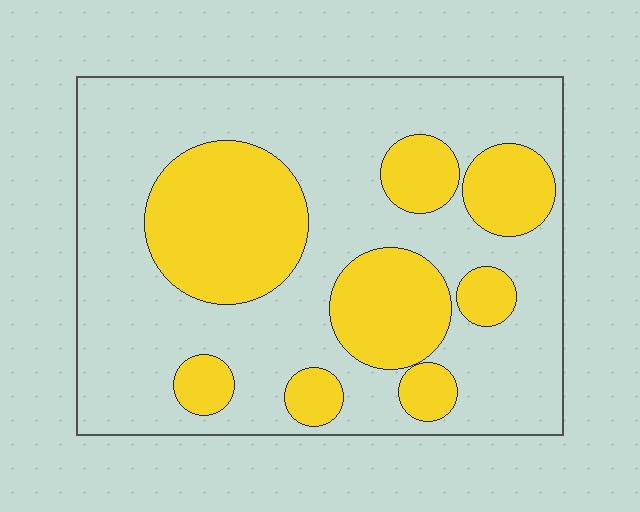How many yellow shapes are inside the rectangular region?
8.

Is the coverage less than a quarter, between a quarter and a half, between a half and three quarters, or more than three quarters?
Between a quarter and a half.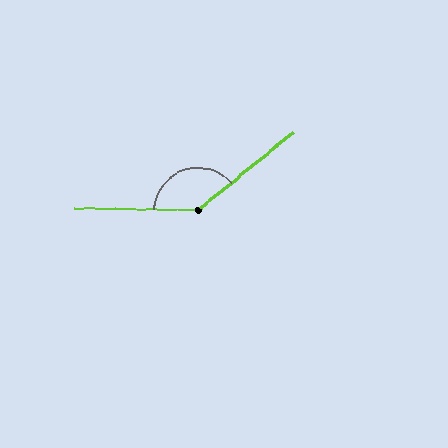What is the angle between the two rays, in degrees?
Approximately 139 degrees.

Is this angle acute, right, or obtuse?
It is obtuse.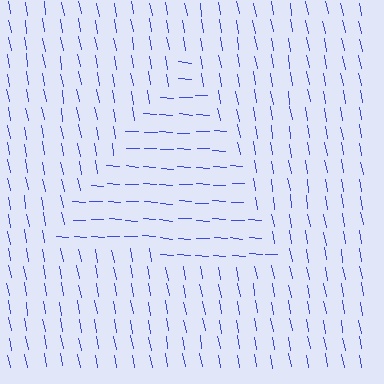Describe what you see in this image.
The image is filled with small blue line segments. A triangle region in the image has lines oriented differently from the surrounding lines, creating a visible texture boundary.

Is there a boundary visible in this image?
Yes, there is a texture boundary formed by a change in line orientation.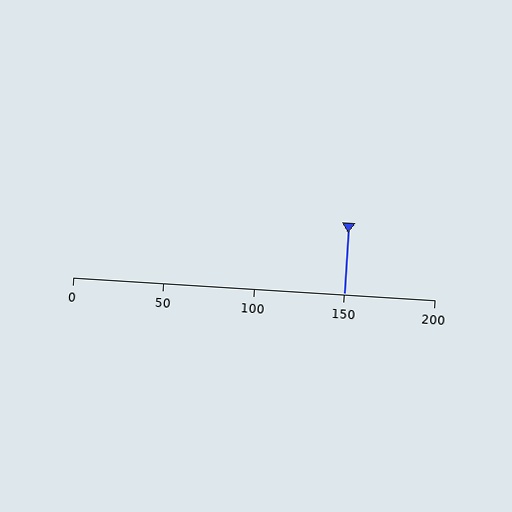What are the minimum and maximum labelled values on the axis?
The axis runs from 0 to 200.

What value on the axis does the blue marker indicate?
The marker indicates approximately 150.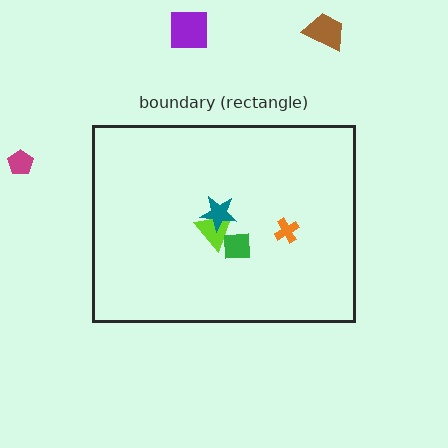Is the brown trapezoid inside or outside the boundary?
Outside.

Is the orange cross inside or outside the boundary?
Inside.